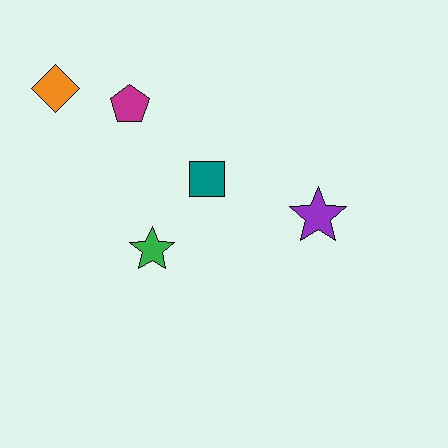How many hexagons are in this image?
There are no hexagons.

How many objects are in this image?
There are 5 objects.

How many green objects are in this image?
There is 1 green object.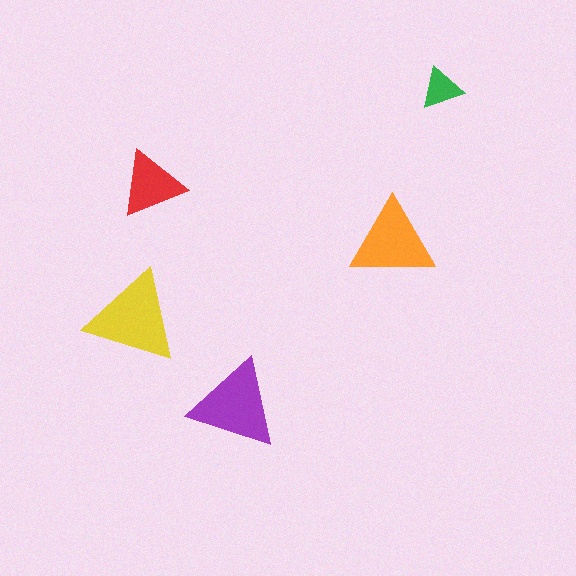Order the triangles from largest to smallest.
the yellow one, the purple one, the orange one, the red one, the green one.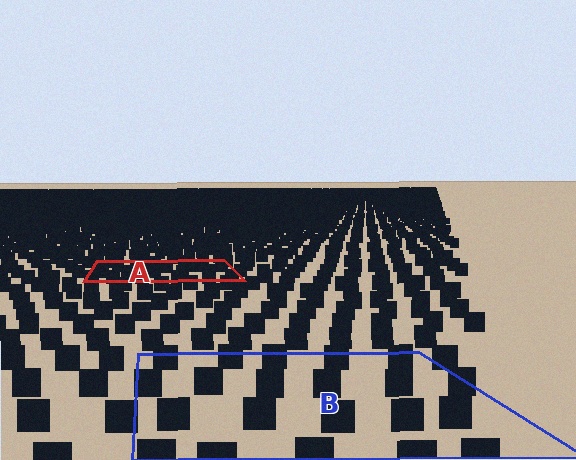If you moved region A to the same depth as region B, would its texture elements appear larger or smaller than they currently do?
They would appear larger. At a closer depth, the same texture elements are projected at a bigger on-screen size.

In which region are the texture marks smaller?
The texture marks are smaller in region A, because it is farther away.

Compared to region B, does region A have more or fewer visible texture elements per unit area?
Region A has more texture elements per unit area — they are packed more densely because it is farther away.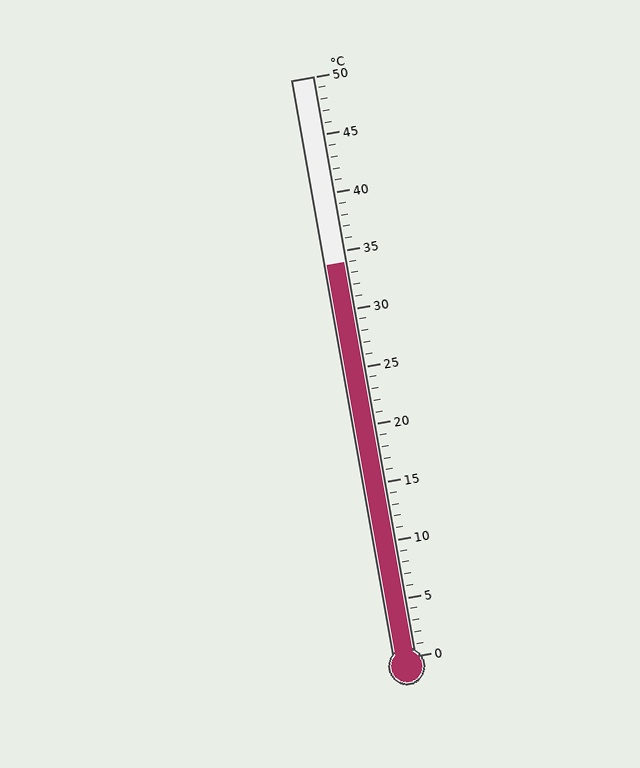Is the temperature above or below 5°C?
The temperature is above 5°C.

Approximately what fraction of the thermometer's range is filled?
The thermometer is filled to approximately 70% of its range.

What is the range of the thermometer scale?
The thermometer scale ranges from 0°C to 50°C.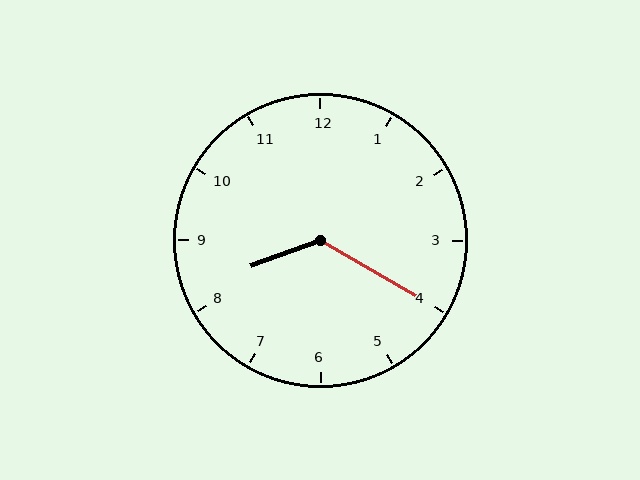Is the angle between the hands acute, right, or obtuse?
It is obtuse.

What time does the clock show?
8:20.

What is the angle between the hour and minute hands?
Approximately 130 degrees.